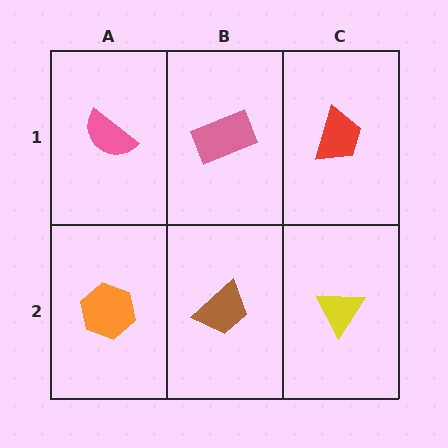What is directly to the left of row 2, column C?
A brown trapezoid.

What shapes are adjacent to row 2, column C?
A red trapezoid (row 1, column C), a brown trapezoid (row 2, column B).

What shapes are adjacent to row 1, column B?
A brown trapezoid (row 2, column B), a pink semicircle (row 1, column A), a red trapezoid (row 1, column C).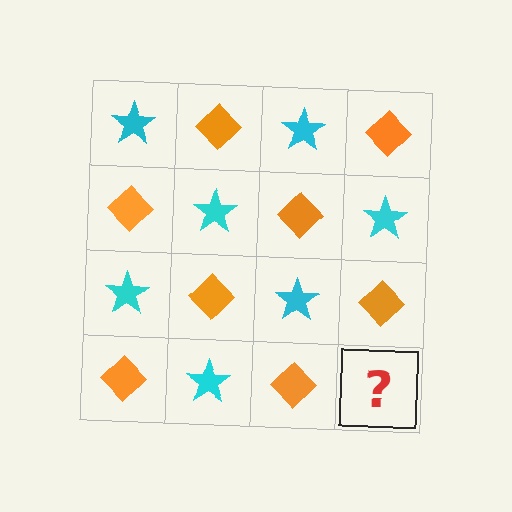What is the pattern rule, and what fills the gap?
The rule is that it alternates cyan star and orange diamond in a checkerboard pattern. The gap should be filled with a cyan star.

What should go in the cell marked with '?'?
The missing cell should contain a cyan star.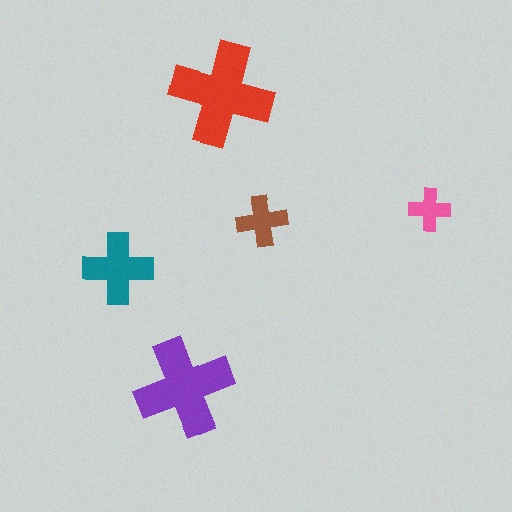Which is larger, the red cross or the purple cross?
The red one.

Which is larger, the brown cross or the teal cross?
The teal one.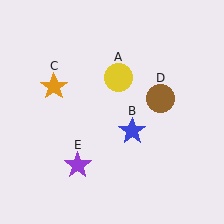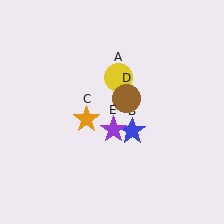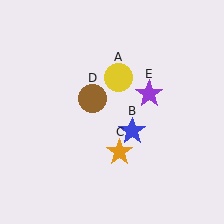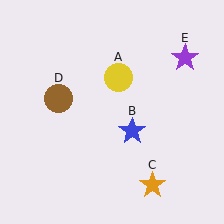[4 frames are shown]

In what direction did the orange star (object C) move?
The orange star (object C) moved down and to the right.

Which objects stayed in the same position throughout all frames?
Yellow circle (object A) and blue star (object B) remained stationary.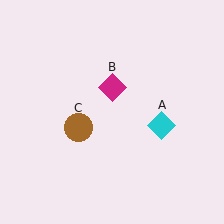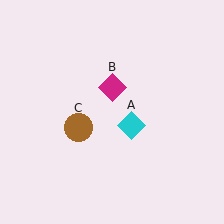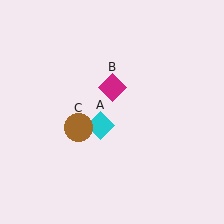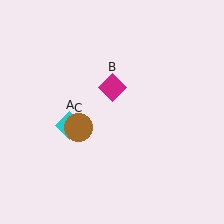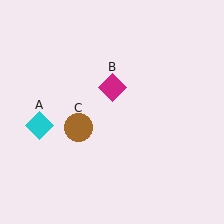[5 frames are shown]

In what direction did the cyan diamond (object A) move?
The cyan diamond (object A) moved left.